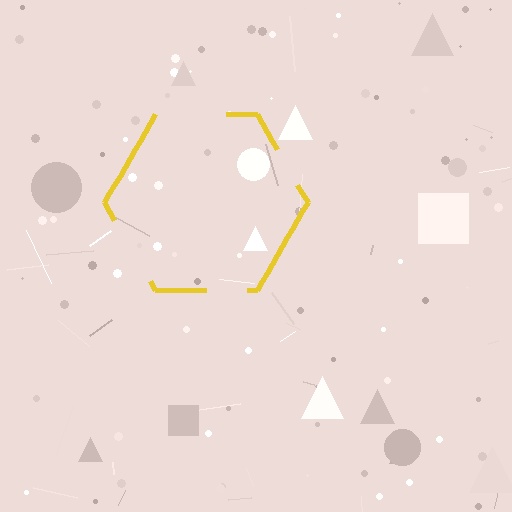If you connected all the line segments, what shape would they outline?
They would outline a hexagon.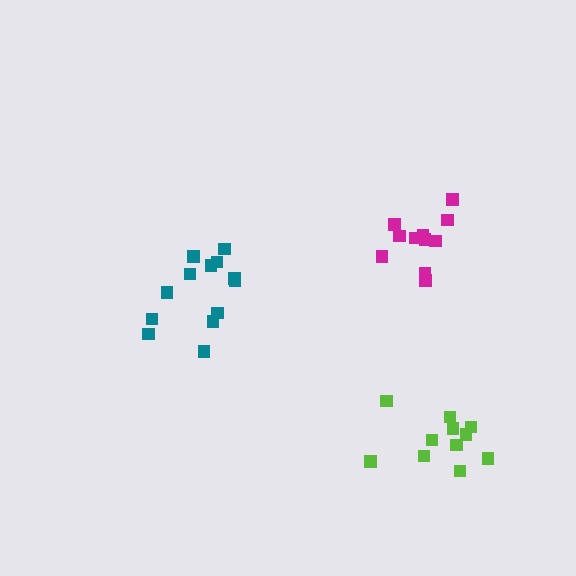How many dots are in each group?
Group 1: 11 dots, Group 2: 11 dots, Group 3: 13 dots (35 total).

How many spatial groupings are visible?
There are 3 spatial groupings.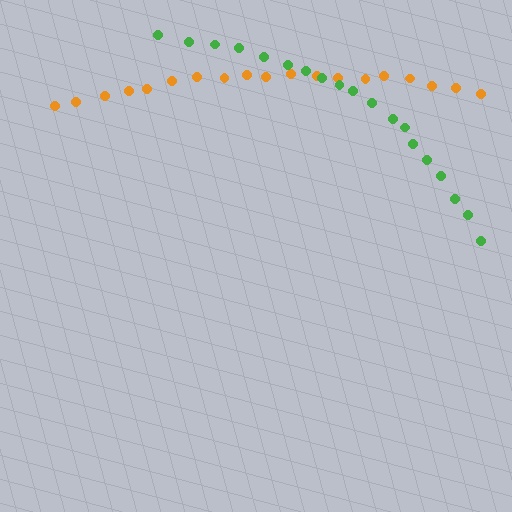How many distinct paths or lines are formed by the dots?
There are 2 distinct paths.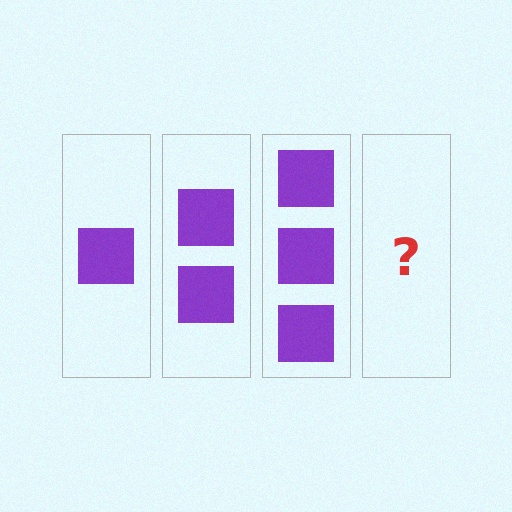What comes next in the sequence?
The next element should be 4 squares.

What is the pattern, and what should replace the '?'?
The pattern is that each step adds one more square. The '?' should be 4 squares.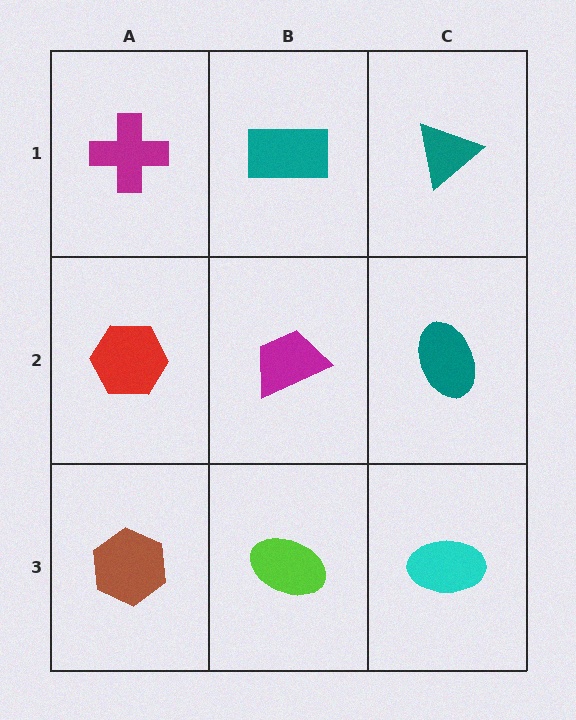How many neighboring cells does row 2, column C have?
3.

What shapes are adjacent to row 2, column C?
A teal triangle (row 1, column C), a cyan ellipse (row 3, column C), a magenta trapezoid (row 2, column B).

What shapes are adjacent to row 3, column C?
A teal ellipse (row 2, column C), a lime ellipse (row 3, column B).